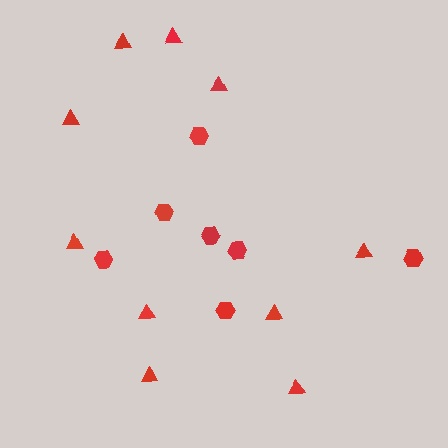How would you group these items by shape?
There are 2 groups: one group of hexagons (7) and one group of triangles (10).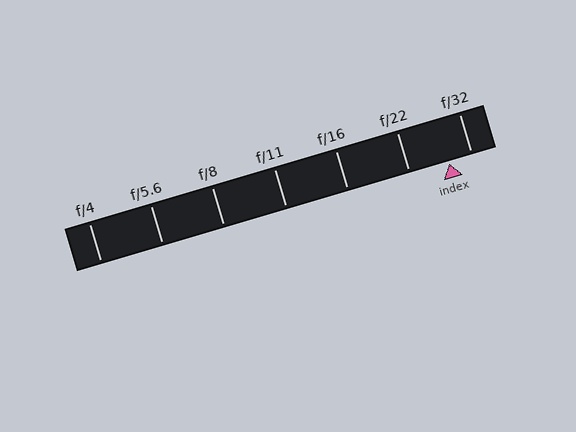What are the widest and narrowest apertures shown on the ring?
The widest aperture shown is f/4 and the narrowest is f/32.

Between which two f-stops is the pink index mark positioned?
The index mark is between f/22 and f/32.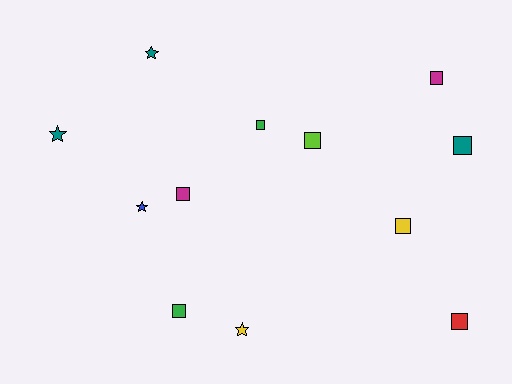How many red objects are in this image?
There is 1 red object.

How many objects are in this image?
There are 12 objects.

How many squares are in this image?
There are 8 squares.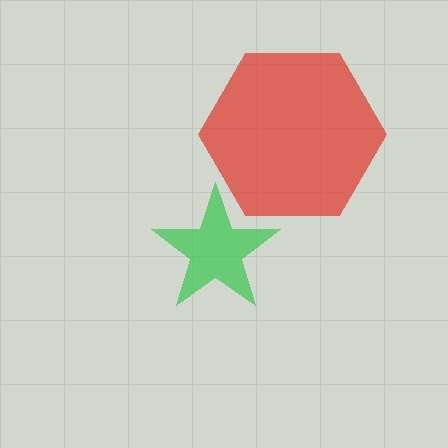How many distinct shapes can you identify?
There are 2 distinct shapes: a red hexagon, a green star.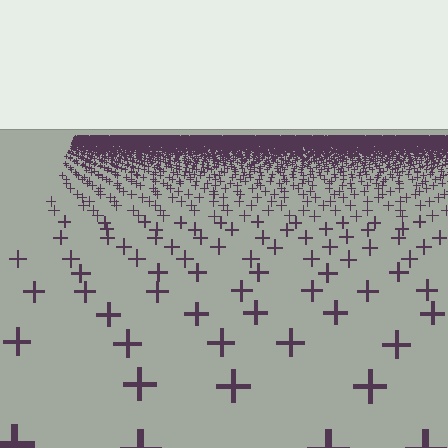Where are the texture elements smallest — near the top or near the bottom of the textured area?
Near the top.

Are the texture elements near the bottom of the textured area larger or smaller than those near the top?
Larger. Near the bottom, elements are closer to the viewer and appear at a bigger on-screen size.